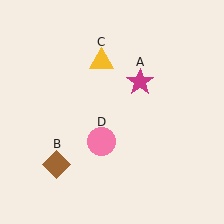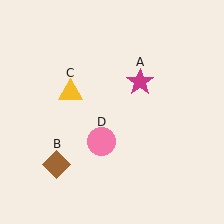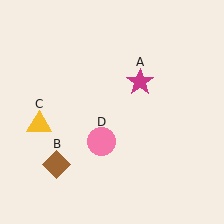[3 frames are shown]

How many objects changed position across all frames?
1 object changed position: yellow triangle (object C).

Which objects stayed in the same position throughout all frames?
Magenta star (object A) and brown diamond (object B) and pink circle (object D) remained stationary.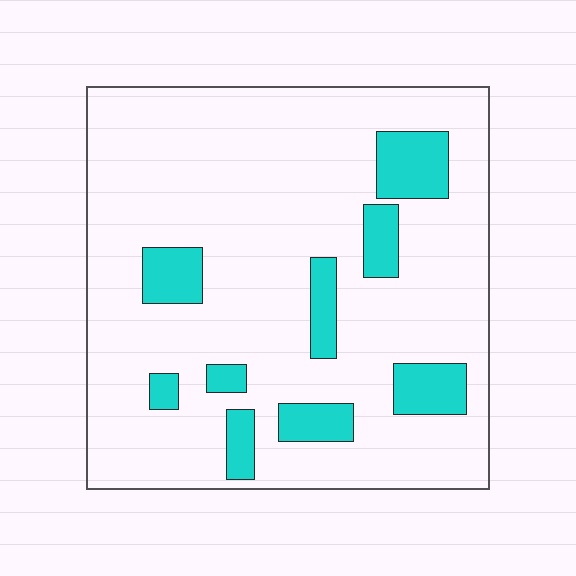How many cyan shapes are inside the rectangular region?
9.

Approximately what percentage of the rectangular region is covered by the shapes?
Approximately 15%.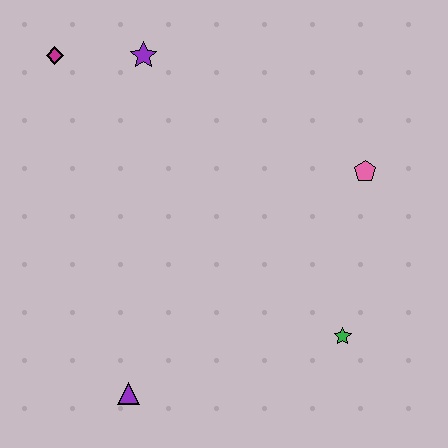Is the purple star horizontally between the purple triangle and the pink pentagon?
Yes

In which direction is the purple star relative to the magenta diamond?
The purple star is to the right of the magenta diamond.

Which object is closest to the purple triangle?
The green star is closest to the purple triangle.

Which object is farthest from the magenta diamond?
The green star is farthest from the magenta diamond.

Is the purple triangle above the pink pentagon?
No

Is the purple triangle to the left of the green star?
Yes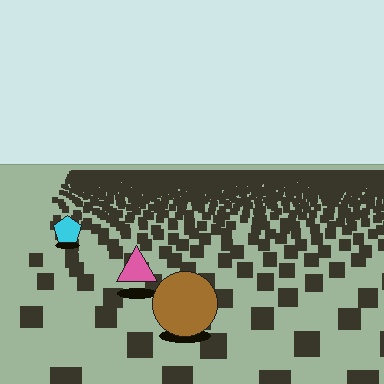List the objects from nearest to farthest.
From nearest to farthest: the brown circle, the pink triangle, the cyan pentagon.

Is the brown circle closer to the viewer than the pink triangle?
Yes. The brown circle is closer — you can tell from the texture gradient: the ground texture is coarser near it.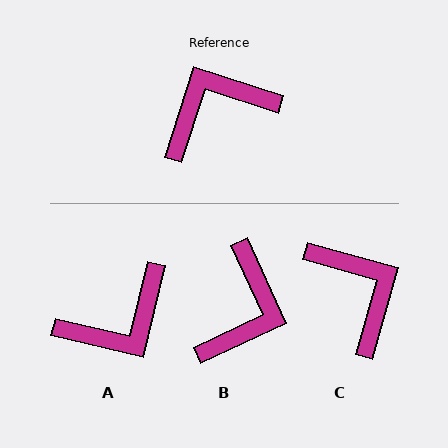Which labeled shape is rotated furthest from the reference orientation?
A, about 175 degrees away.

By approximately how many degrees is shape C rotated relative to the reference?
Approximately 88 degrees clockwise.